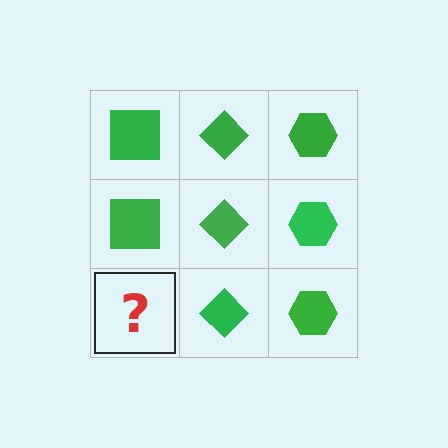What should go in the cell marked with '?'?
The missing cell should contain a green square.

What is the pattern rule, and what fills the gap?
The rule is that each column has a consistent shape. The gap should be filled with a green square.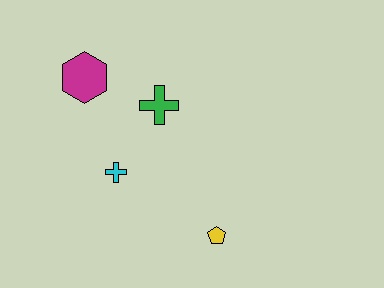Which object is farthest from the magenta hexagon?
The yellow pentagon is farthest from the magenta hexagon.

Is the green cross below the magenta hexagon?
Yes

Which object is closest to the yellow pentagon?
The cyan cross is closest to the yellow pentagon.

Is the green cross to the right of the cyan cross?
Yes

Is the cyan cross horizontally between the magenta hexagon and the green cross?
Yes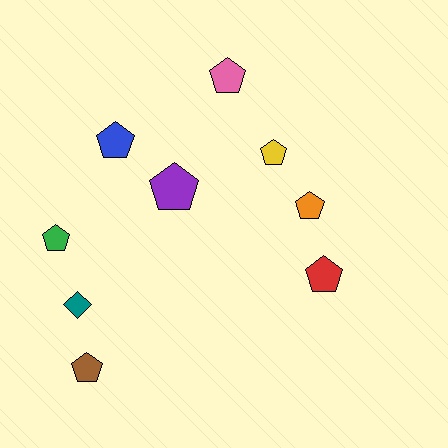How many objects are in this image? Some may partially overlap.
There are 9 objects.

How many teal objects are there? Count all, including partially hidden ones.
There is 1 teal object.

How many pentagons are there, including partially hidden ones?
There are 8 pentagons.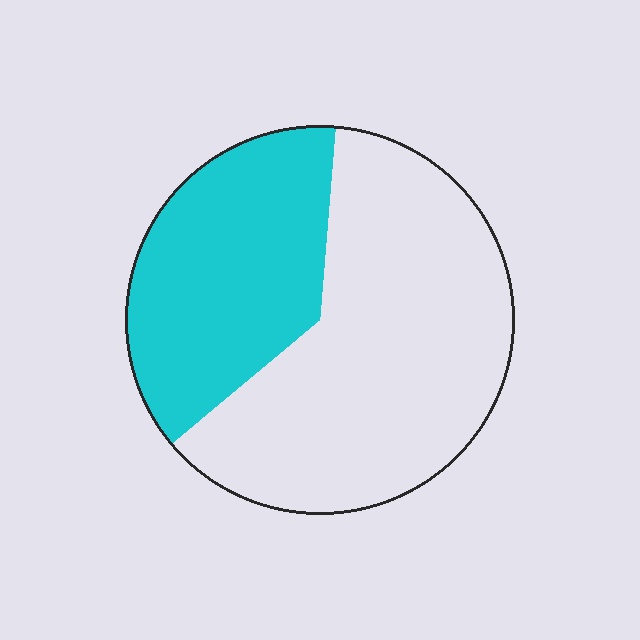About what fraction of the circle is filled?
About three eighths (3/8).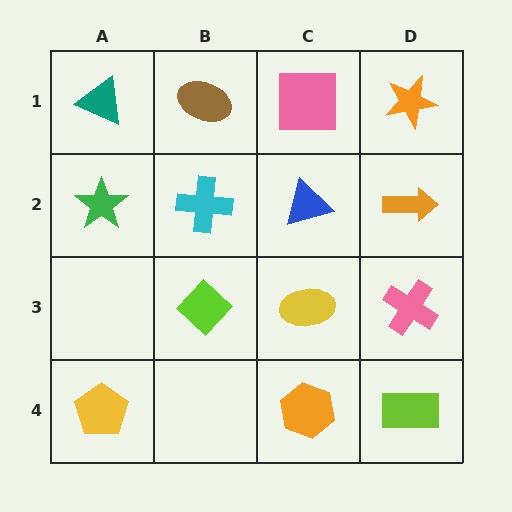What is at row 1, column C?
A pink square.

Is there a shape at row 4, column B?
No, that cell is empty.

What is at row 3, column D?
A pink cross.